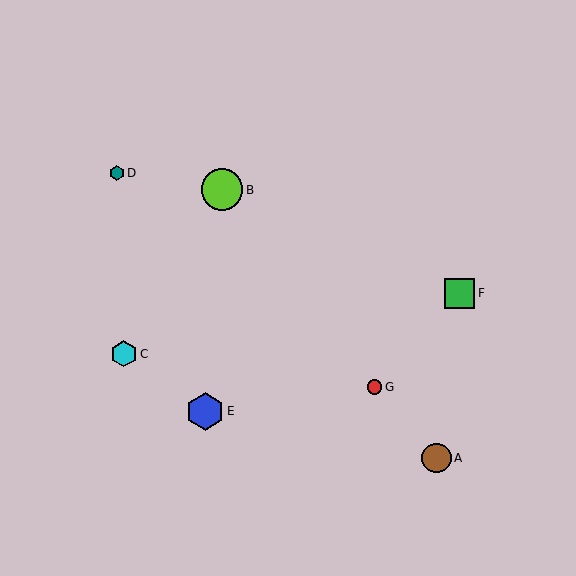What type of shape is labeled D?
Shape D is a teal hexagon.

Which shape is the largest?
The lime circle (labeled B) is the largest.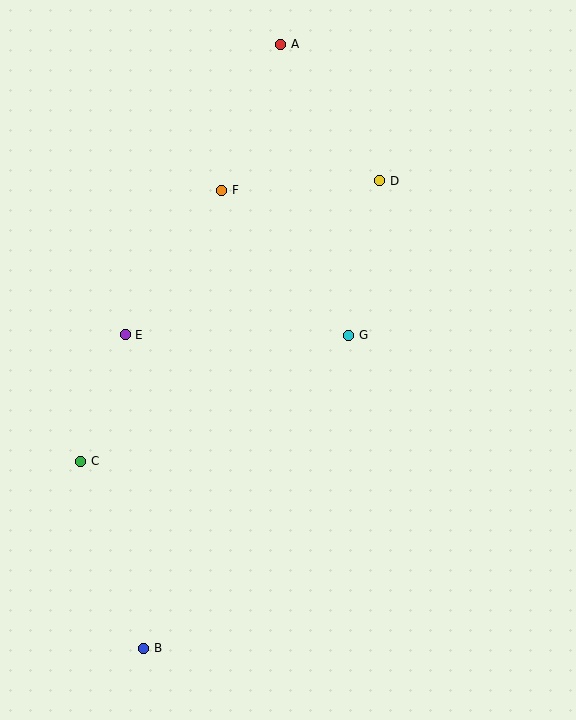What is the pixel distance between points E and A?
The distance between E and A is 330 pixels.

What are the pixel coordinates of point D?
Point D is at (380, 181).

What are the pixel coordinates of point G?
Point G is at (349, 335).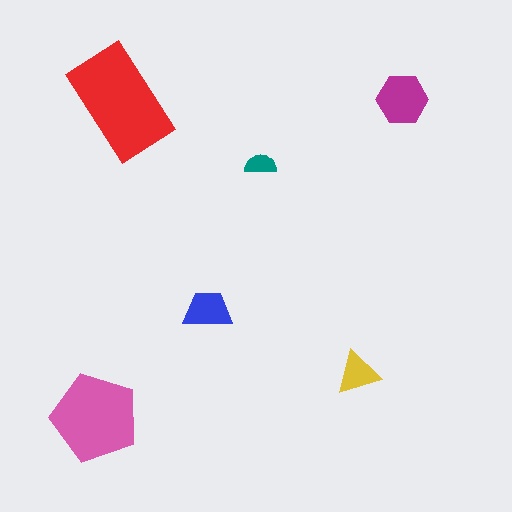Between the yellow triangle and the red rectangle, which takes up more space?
The red rectangle.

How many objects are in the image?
There are 6 objects in the image.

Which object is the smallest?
The teal semicircle.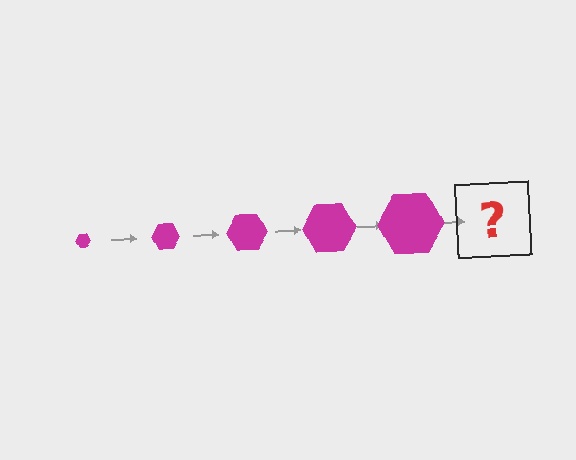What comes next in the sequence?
The next element should be a magenta hexagon, larger than the previous one.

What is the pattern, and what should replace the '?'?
The pattern is that the hexagon gets progressively larger each step. The '?' should be a magenta hexagon, larger than the previous one.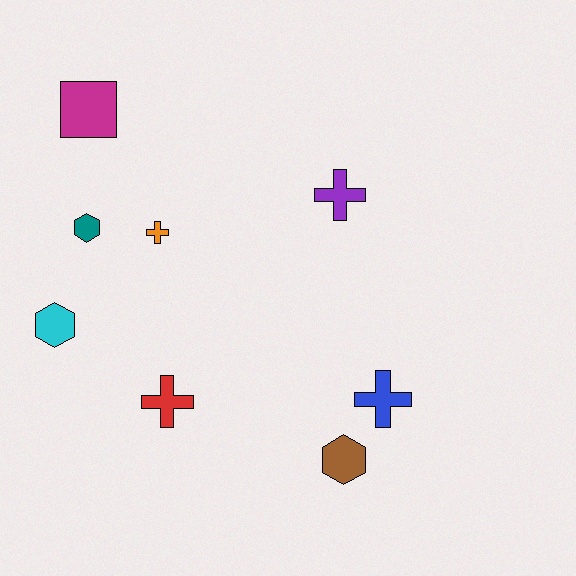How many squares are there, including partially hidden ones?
There is 1 square.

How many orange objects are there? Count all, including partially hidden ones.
There is 1 orange object.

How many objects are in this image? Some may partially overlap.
There are 8 objects.